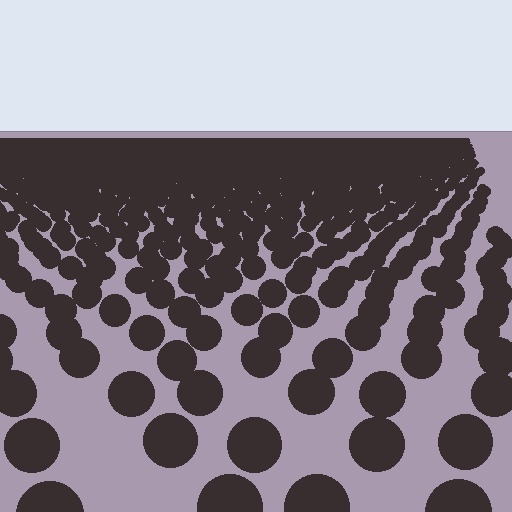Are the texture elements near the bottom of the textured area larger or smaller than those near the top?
Larger. Near the bottom, elements are closer to the viewer and appear at a bigger on-screen size.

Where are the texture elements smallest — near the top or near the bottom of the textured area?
Near the top.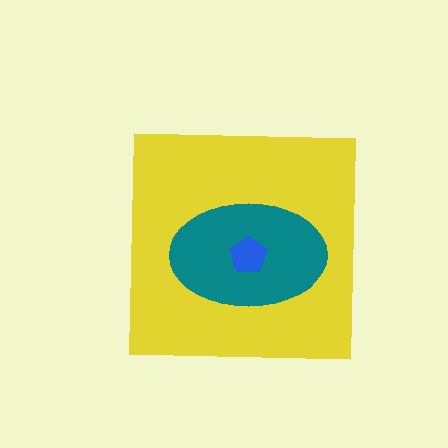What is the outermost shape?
The yellow square.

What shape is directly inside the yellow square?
The teal ellipse.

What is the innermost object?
The blue pentagon.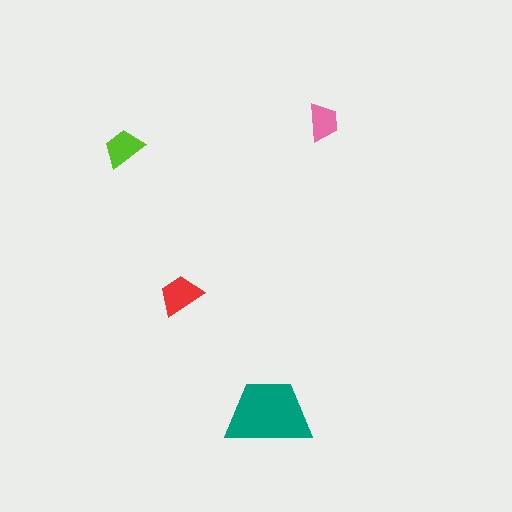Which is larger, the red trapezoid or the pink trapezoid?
The red one.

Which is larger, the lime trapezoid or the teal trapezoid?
The teal one.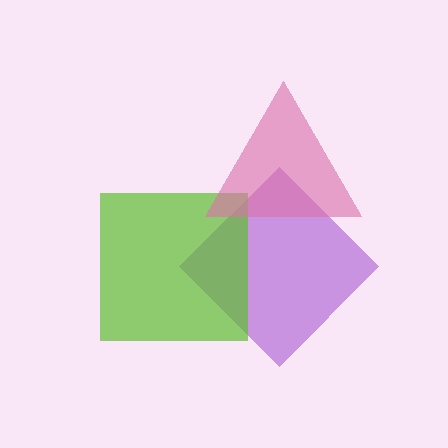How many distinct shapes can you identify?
There are 3 distinct shapes: a purple diamond, a lime square, a pink triangle.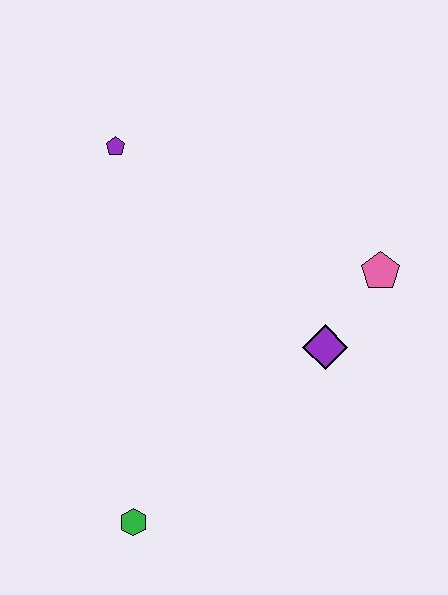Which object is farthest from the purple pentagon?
The green hexagon is farthest from the purple pentagon.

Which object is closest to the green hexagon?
The purple diamond is closest to the green hexagon.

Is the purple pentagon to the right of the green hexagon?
No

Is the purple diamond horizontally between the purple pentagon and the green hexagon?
No